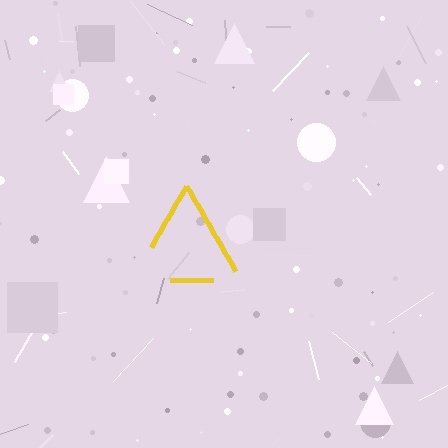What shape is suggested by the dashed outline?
The dashed outline suggests a triangle.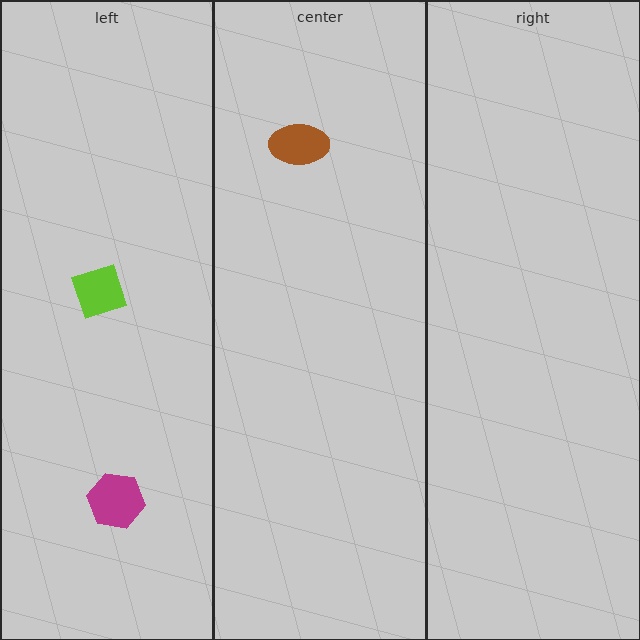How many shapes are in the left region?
2.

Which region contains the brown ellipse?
The center region.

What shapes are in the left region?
The magenta hexagon, the lime diamond.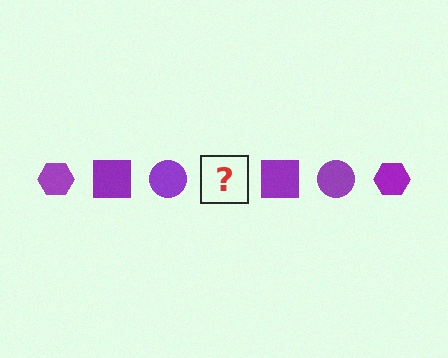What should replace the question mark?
The question mark should be replaced with a purple hexagon.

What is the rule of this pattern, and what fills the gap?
The rule is that the pattern cycles through hexagon, square, circle shapes in purple. The gap should be filled with a purple hexagon.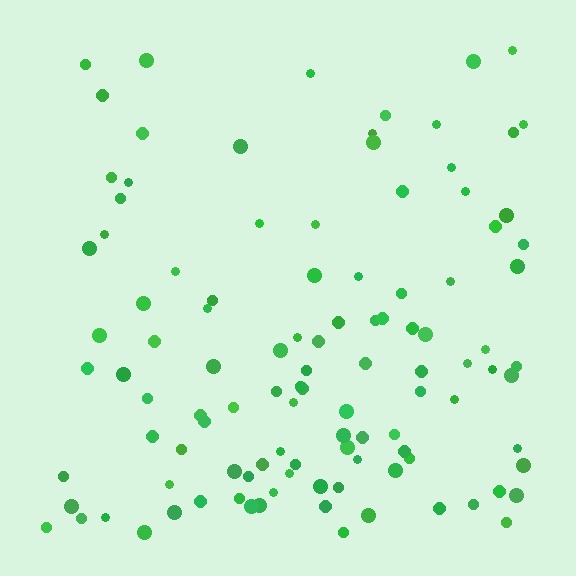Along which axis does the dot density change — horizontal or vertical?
Vertical.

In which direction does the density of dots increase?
From top to bottom, with the bottom side densest.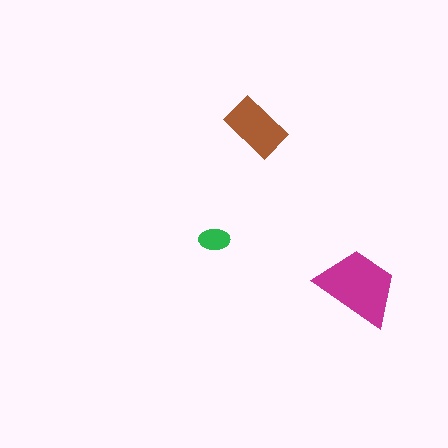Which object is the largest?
The magenta trapezoid.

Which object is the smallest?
The green ellipse.